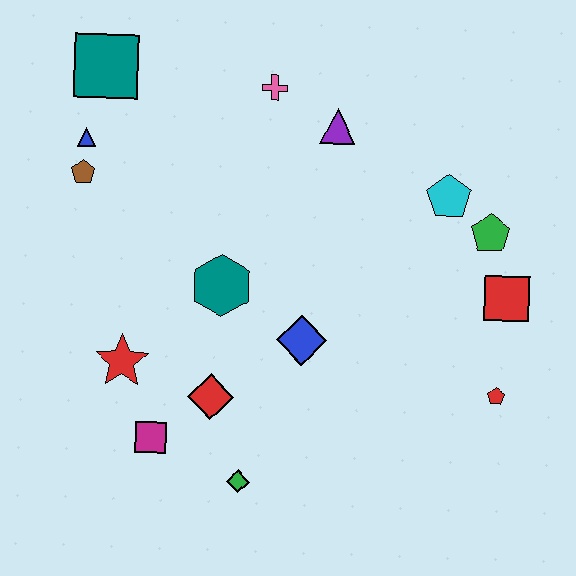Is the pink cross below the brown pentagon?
No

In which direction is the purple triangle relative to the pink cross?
The purple triangle is to the right of the pink cross.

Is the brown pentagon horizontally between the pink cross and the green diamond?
No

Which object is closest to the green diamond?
The red diamond is closest to the green diamond.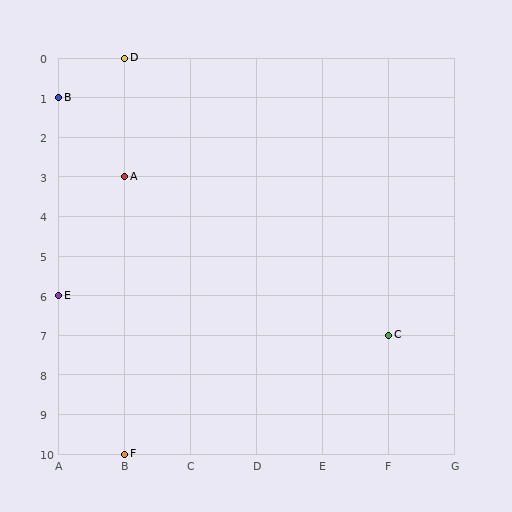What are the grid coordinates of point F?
Point F is at grid coordinates (B, 10).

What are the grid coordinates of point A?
Point A is at grid coordinates (B, 3).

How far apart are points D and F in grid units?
Points D and F are 10 rows apart.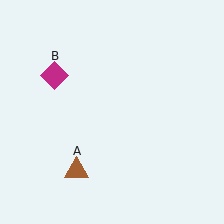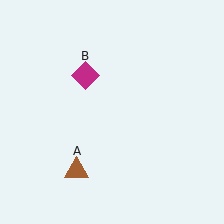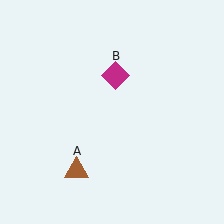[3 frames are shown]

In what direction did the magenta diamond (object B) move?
The magenta diamond (object B) moved right.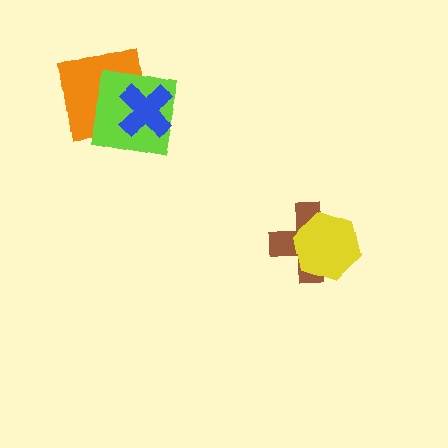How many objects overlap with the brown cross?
1 object overlaps with the brown cross.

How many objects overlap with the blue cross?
2 objects overlap with the blue cross.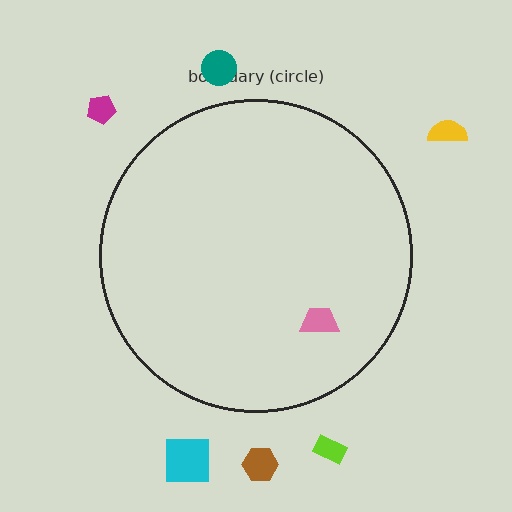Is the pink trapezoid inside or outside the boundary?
Inside.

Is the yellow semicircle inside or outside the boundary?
Outside.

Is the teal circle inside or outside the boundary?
Outside.